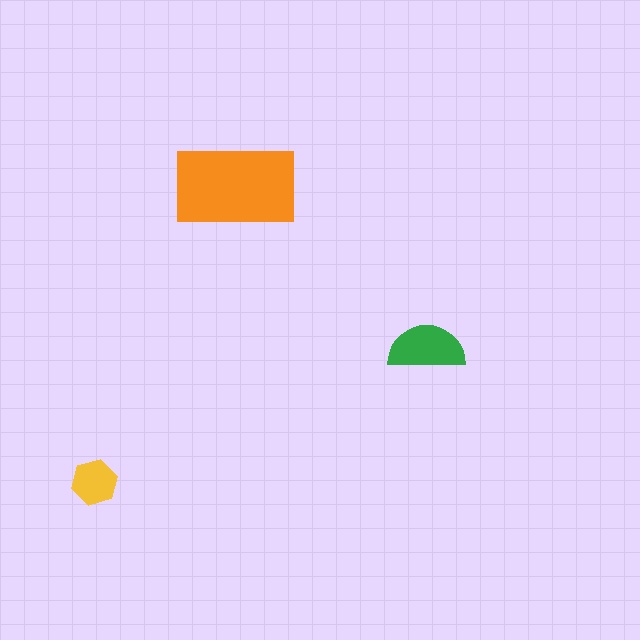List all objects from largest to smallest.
The orange rectangle, the green semicircle, the yellow hexagon.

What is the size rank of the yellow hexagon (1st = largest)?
3rd.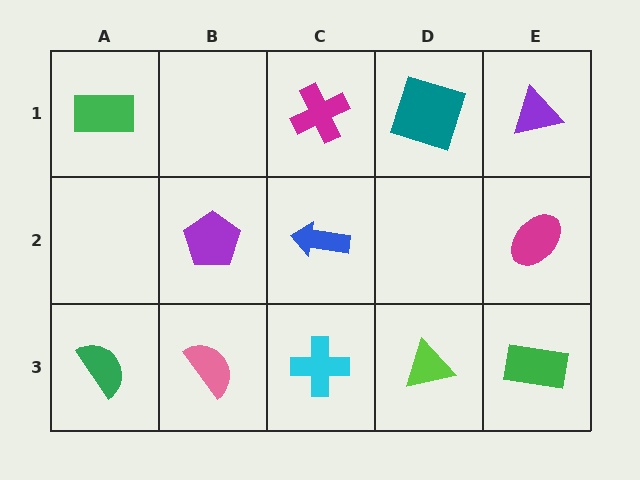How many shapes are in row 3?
5 shapes.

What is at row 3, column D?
A lime triangle.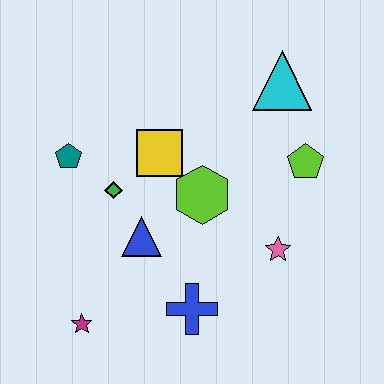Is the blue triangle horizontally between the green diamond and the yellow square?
Yes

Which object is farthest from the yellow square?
The magenta star is farthest from the yellow square.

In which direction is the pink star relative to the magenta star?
The pink star is to the right of the magenta star.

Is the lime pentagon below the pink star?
No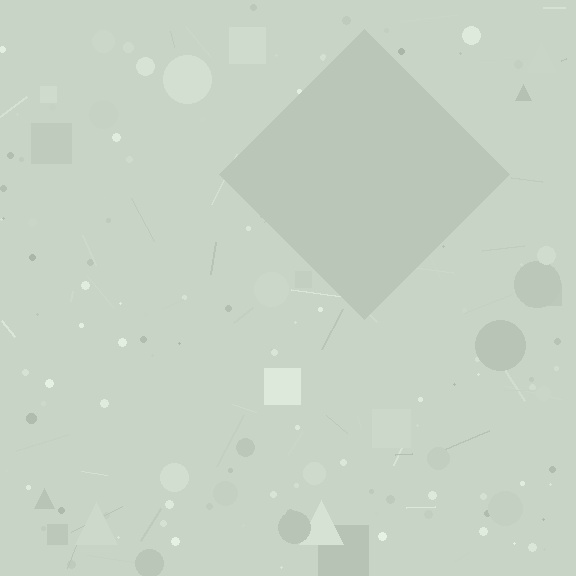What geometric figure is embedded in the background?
A diamond is embedded in the background.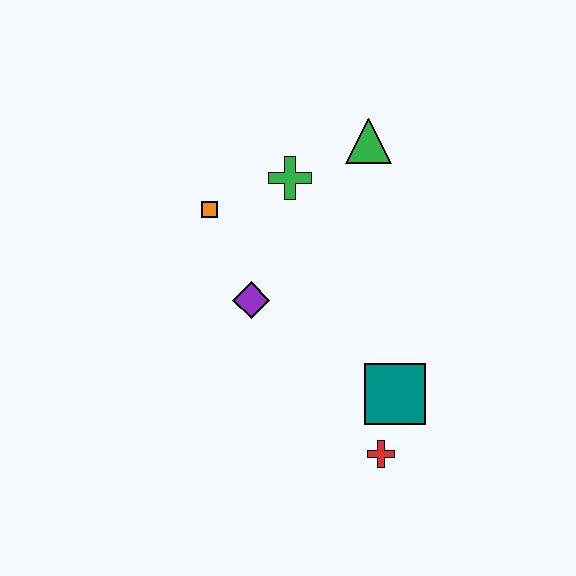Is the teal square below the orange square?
Yes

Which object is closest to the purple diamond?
The orange square is closest to the purple diamond.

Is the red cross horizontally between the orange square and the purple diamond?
No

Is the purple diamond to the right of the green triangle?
No